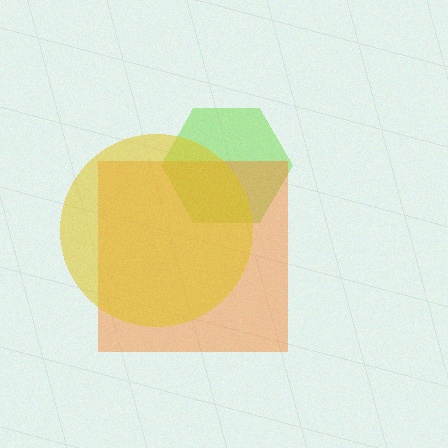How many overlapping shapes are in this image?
There are 3 overlapping shapes in the image.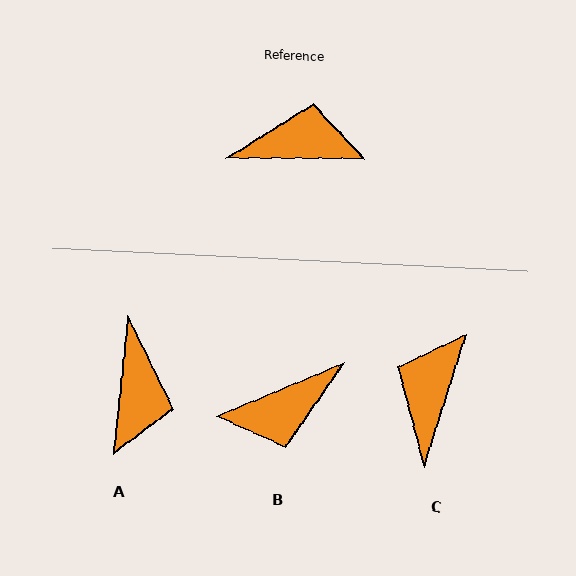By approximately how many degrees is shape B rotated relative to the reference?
Approximately 157 degrees clockwise.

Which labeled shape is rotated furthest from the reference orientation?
B, about 157 degrees away.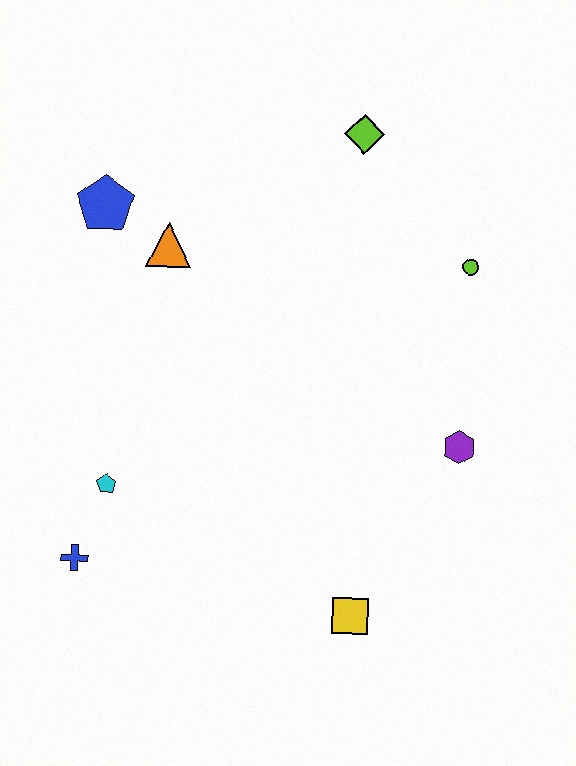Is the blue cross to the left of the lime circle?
Yes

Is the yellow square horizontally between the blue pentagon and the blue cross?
No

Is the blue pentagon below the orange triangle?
No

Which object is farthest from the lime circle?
The blue cross is farthest from the lime circle.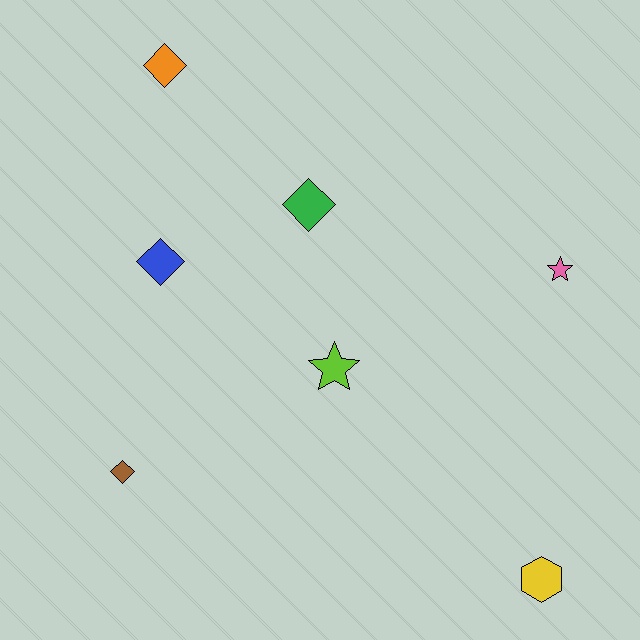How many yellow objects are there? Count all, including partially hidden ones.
There is 1 yellow object.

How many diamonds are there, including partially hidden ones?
There are 4 diamonds.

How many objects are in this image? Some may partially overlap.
There are 7 objects.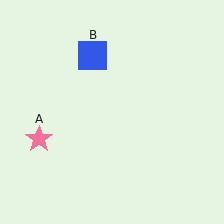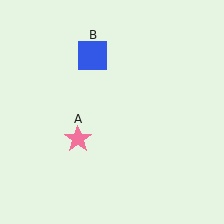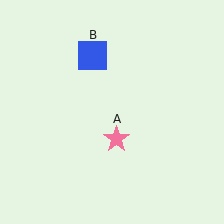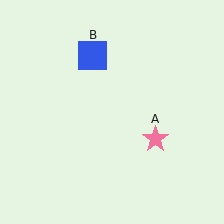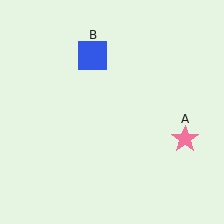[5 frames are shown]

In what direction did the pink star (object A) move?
The pink star (object A) moved right.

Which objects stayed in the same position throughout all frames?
Blue square (object B) remained stationary.